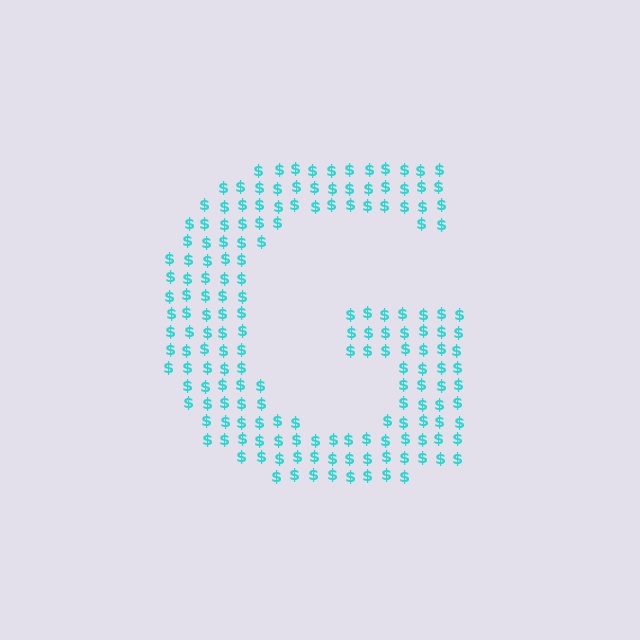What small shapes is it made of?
It is made of small dollar signs.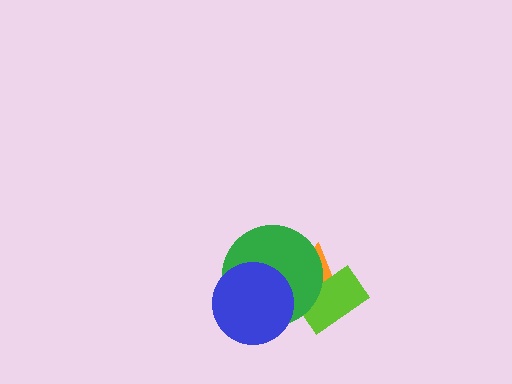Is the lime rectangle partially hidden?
Yes, it is partially covered by another shape.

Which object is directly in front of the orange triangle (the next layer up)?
The lime rectangle is directly in front of the orange triangle.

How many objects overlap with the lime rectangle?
2 objects overlap with the lime rectangle.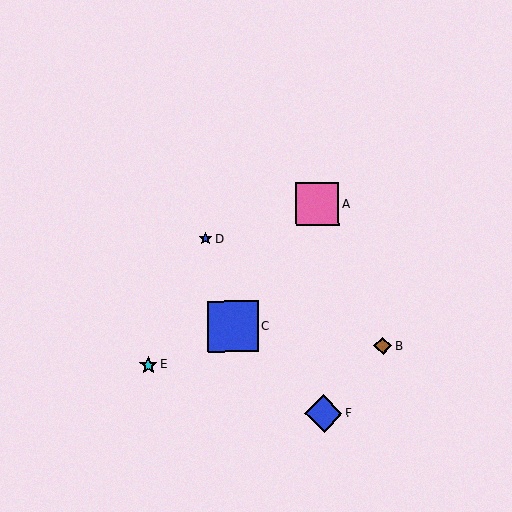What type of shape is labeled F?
Shape F is a blue diamond.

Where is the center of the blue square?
The center of the blue square is at (233, 327).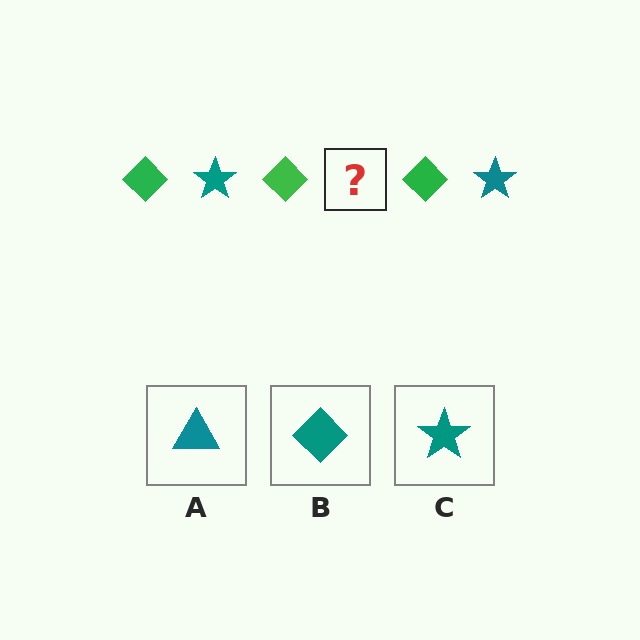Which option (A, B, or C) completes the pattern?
C.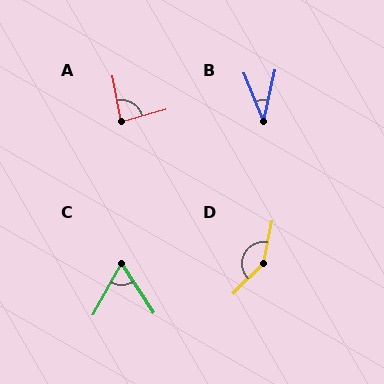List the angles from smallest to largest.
B (34°), C (62°), A (85°), D (146°).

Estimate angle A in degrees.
Approximately 85 degrees.